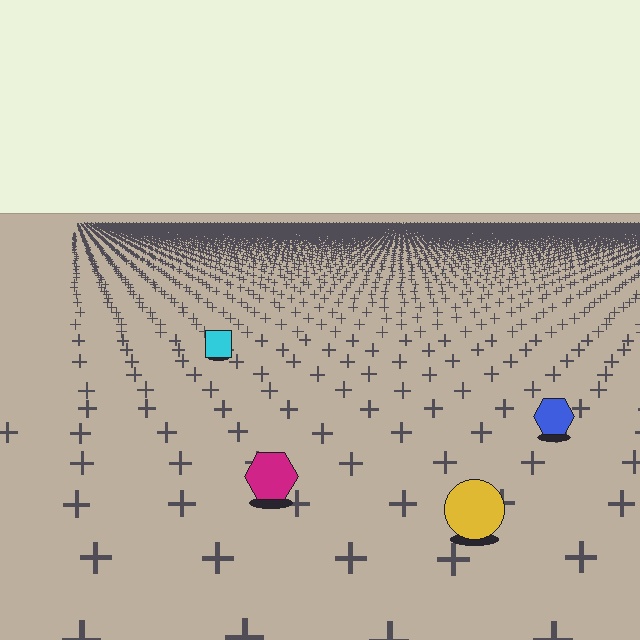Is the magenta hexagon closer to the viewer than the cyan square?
Yes. The magenta hexagon is closer — you can tell from the texture gradient: the ground texture is coarser near it.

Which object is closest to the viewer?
The yellow circle is closest. The texture marks near it are larger and more spread out.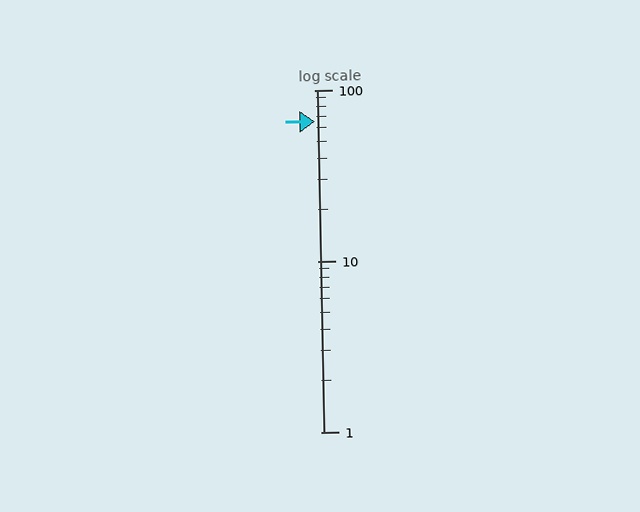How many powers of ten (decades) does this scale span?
The scale spans 2 decades, from 1 to 100.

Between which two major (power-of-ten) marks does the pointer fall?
The pointer is between 10 and 100.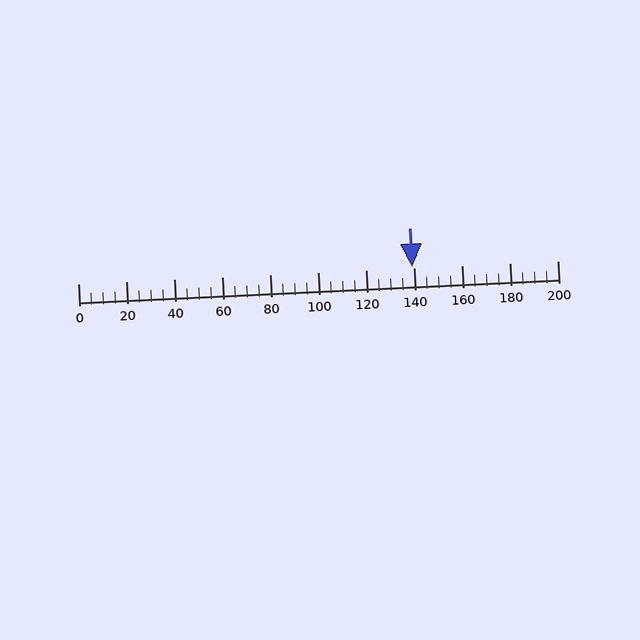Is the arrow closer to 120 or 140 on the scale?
The arrow is closer to 140.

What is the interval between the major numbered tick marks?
The major tick marks are spaced 20 units apart.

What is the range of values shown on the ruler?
The ruler shows values from 0 to 200.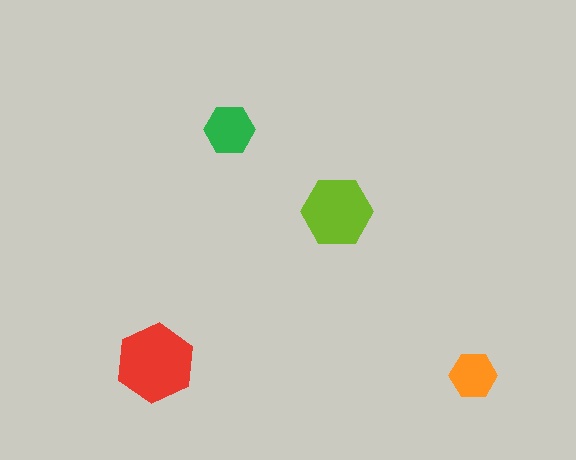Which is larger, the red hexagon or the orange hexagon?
The red one.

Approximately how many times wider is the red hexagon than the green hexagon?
About 1.5 times wider.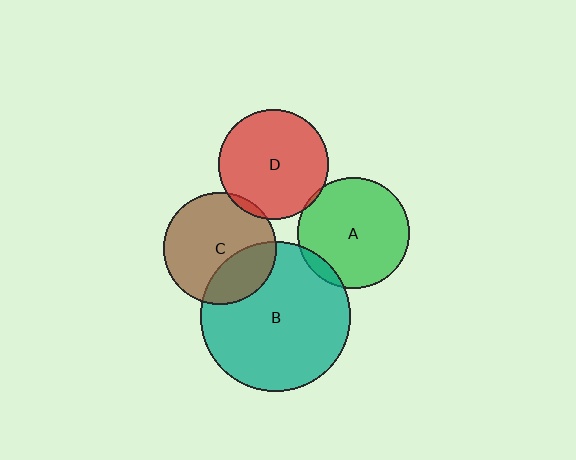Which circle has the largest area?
Circle B (teal).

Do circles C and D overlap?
Yes.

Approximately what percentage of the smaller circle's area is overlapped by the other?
Approximately 5%.